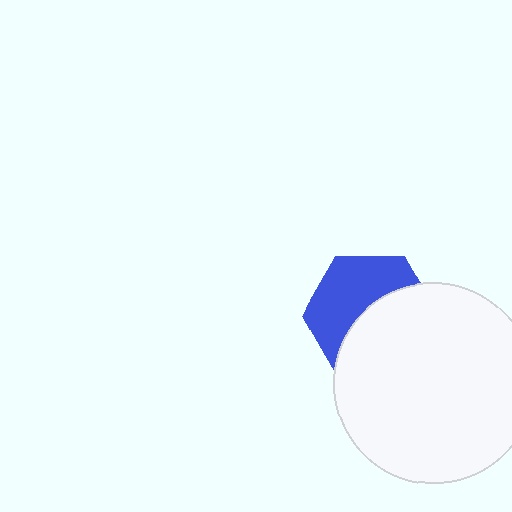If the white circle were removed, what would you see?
You would see the complete blue hexagon.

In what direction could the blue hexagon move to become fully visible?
The blue hexagon could move toward the upper-left. That would shift it out from behind the white circle entirely.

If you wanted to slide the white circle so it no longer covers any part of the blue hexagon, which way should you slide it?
Slide it toward the lower-right — that is the most direct way to separate the two shapes.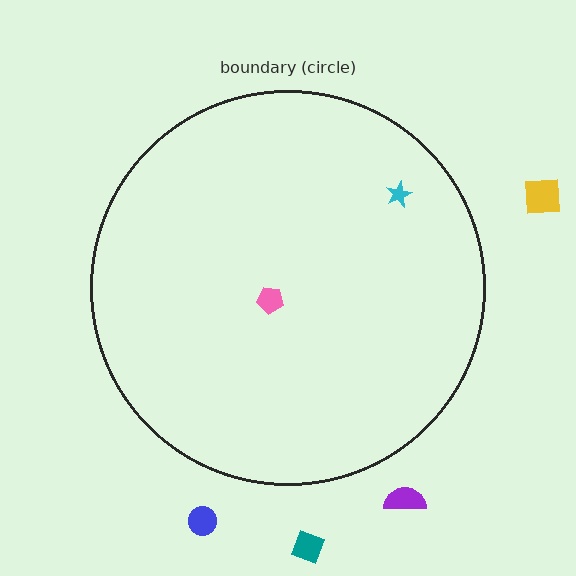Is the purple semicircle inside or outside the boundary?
Outside.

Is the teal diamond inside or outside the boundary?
Outside.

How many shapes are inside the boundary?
2 inside, 4 outside.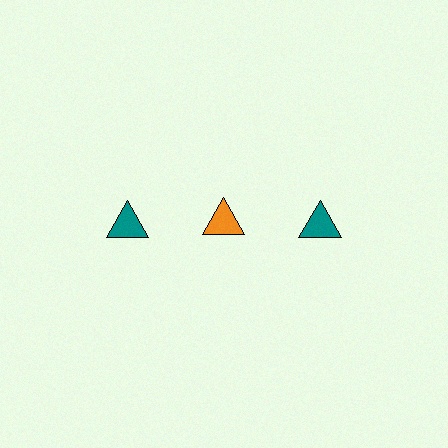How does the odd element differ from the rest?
It has a different color: orange instead of teal.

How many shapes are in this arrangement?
There are 3 shapes arranged in a grid pattern.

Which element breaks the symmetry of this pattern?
The orange triangle in the top row, second from left column breaks the symmetry. All other shapes are teal triangles.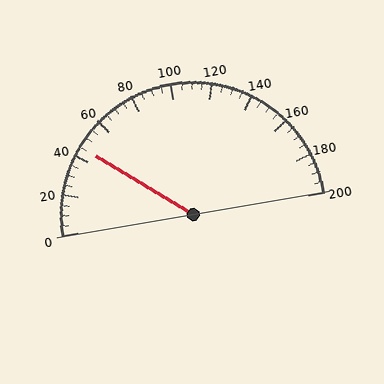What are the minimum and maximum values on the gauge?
The gauge ranges from 0 to 200.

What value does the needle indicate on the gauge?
The needle indicates approximately 45.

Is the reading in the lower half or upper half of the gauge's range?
The reading is in the lower half of the range (0 to 200).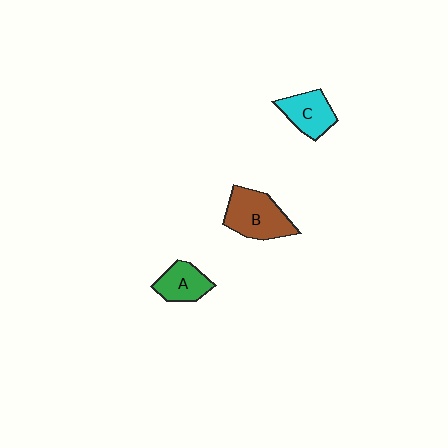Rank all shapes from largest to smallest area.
From largest to smallest: B (brown), C (cyan), A (green).